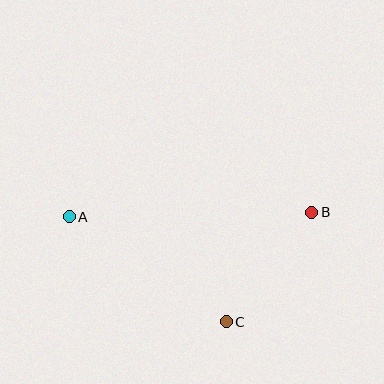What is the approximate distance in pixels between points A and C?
The distance between A and C is approximately 189 pixels.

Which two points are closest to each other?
Points B and C are closest to each other.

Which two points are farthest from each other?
Points A and B are farthest from each other.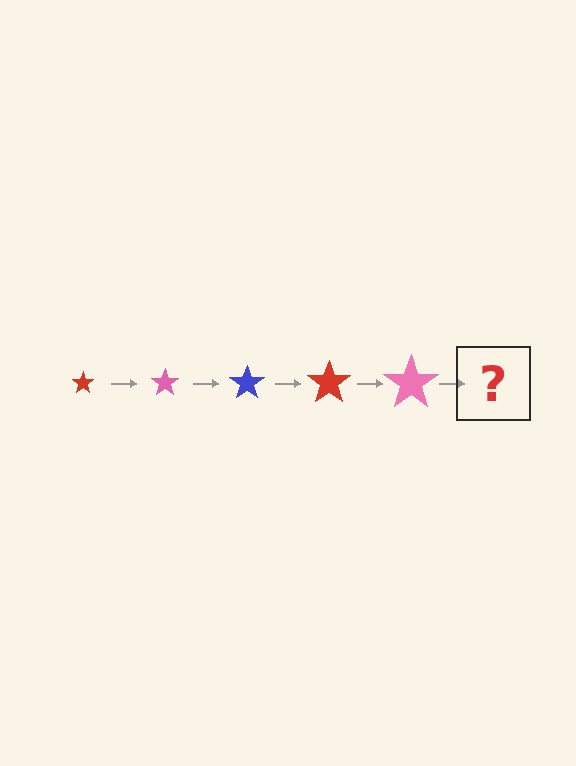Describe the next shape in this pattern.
It should be a blue star, larger than the previous one.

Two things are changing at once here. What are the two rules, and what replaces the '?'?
The two rules are that the star grows larger each step and the color cycles through red, pink, and blue. The '?' should be a blue star, larger than the previous one.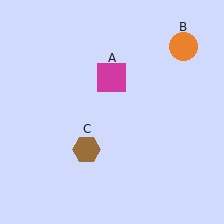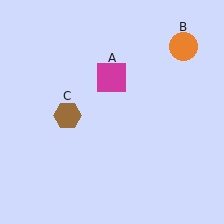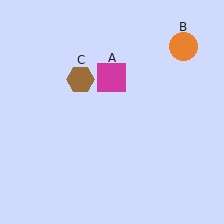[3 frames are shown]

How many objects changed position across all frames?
1 object changed position: brown hexagon (object C).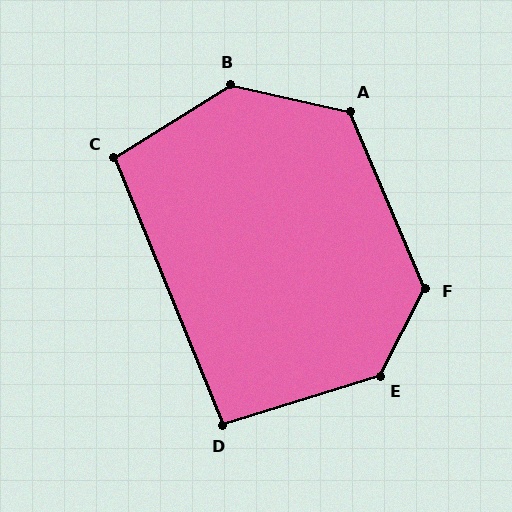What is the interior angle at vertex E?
Approximately 135 degrees (obtuse).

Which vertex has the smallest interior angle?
D, at approximately 95 degrees.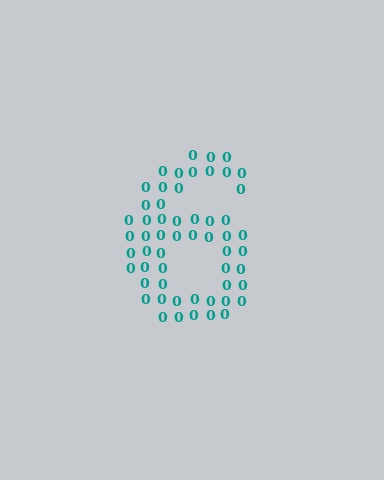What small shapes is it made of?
It is made of small digit 0's.